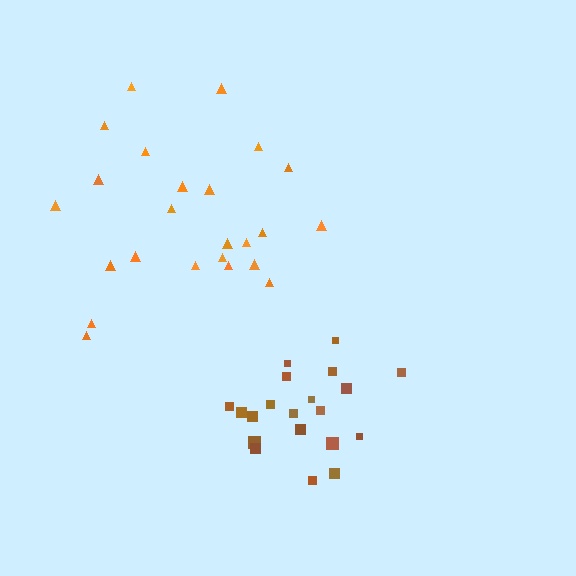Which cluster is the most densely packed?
Brown.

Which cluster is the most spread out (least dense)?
Orange.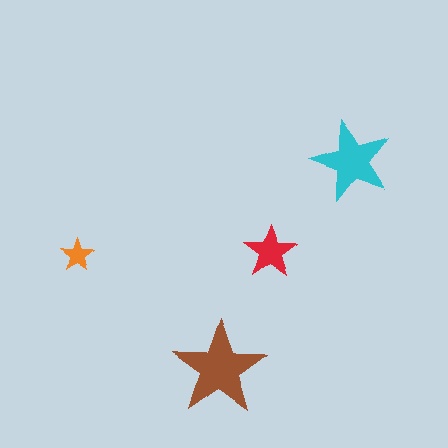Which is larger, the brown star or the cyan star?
The brown one.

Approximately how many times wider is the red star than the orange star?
About 1.5 times wider.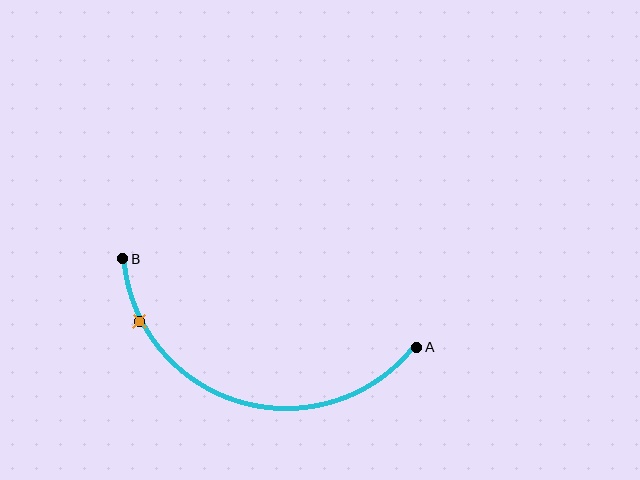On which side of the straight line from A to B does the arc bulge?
The arc bulges below the straight line connecting A and B.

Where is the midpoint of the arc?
The arc midpoint is the point on the curve farthest from the straight line joining A and B. It sits below that line.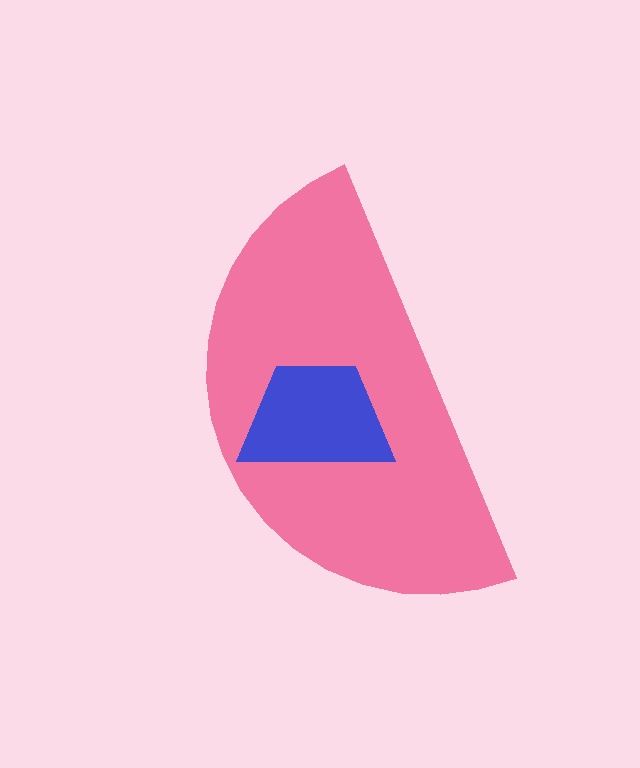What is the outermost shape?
The pink semicircle.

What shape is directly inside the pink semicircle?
The blue trapezoid.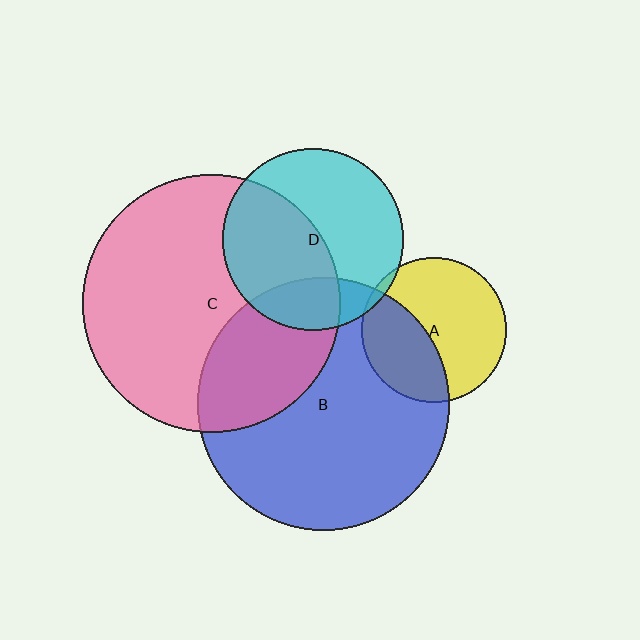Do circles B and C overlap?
Yes.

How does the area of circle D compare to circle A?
Approximately 1.6 times.